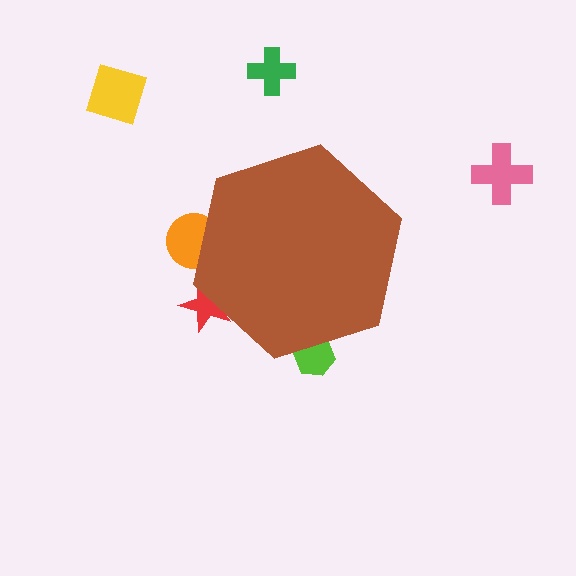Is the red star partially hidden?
Yes, the red star is partially hidden behind the brown hexagon.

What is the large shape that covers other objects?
A brown hexagon.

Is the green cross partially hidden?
No, the green cross is fully visible.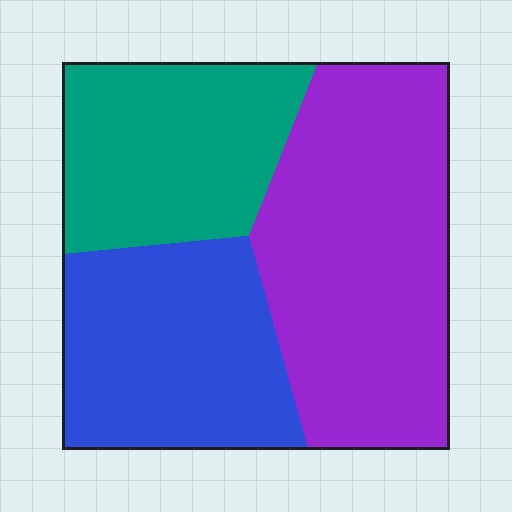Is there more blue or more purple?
Purple.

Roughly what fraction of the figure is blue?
Blue covers 30% of the figure.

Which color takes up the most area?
Purple, at roughly 45%.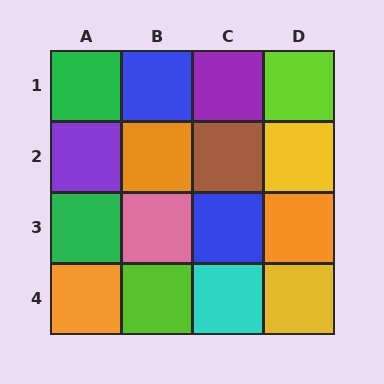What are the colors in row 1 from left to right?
Green, blue, purple, lime.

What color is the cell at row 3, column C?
Blue.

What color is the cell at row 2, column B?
Orange.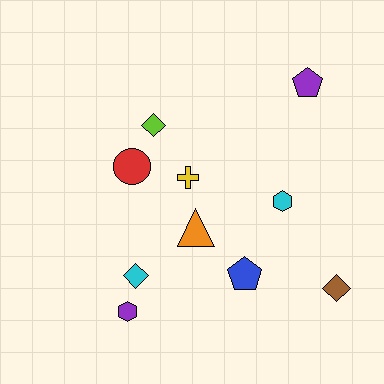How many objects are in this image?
There are 10 objects.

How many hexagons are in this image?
There are 2 hexagons.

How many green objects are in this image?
There are no green objects.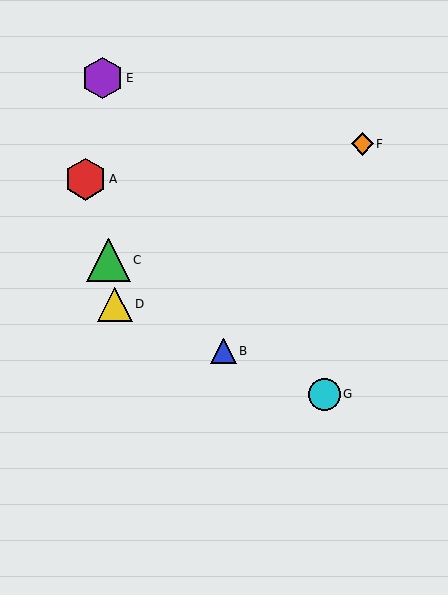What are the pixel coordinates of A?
Object A is at (86, 179).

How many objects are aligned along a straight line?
3 objects (B, D, G) are aligned along a straight line.